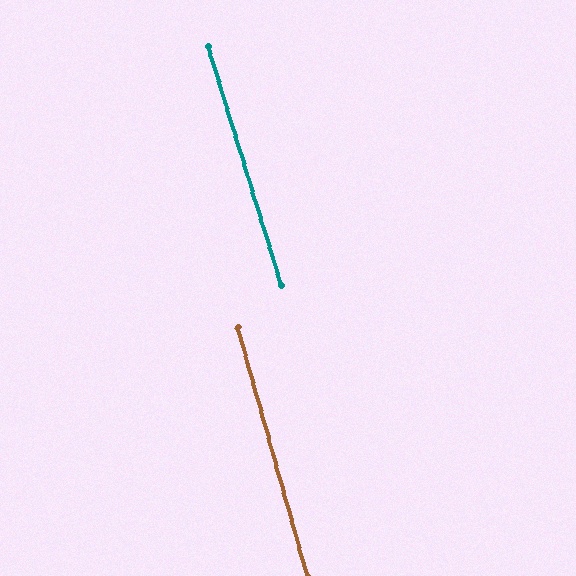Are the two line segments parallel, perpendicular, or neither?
Parallel — their directions differ by only 1.3°.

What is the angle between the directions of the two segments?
Approximately 1 degree.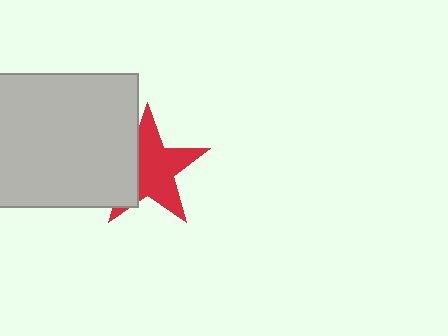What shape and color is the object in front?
The object in front is a light gray rectangle.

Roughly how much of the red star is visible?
Most of it is visible (roughly 66%).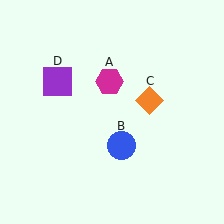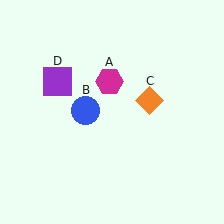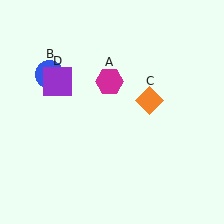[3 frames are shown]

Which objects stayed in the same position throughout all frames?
Magenta hexagon (object A) and orange diamond (object C) and purple square (object D) remained stationary.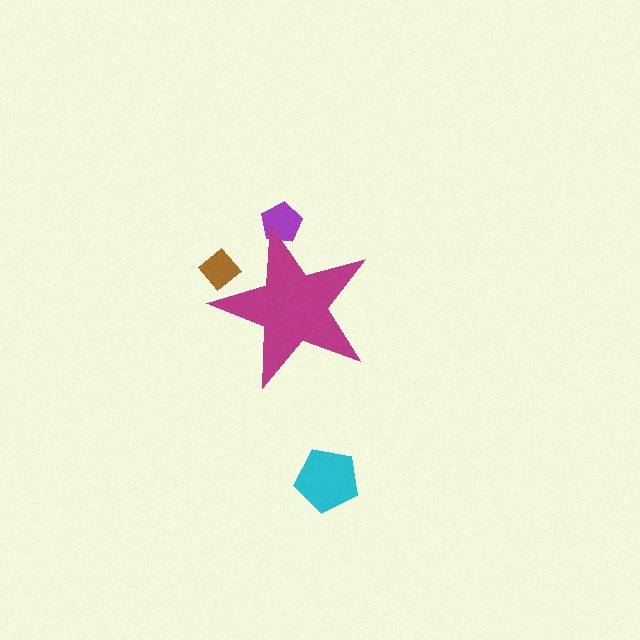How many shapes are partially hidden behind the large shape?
2 shapes are partially hidden.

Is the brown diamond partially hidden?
Yes, the brown diamond is partially hidden behind the magenta star.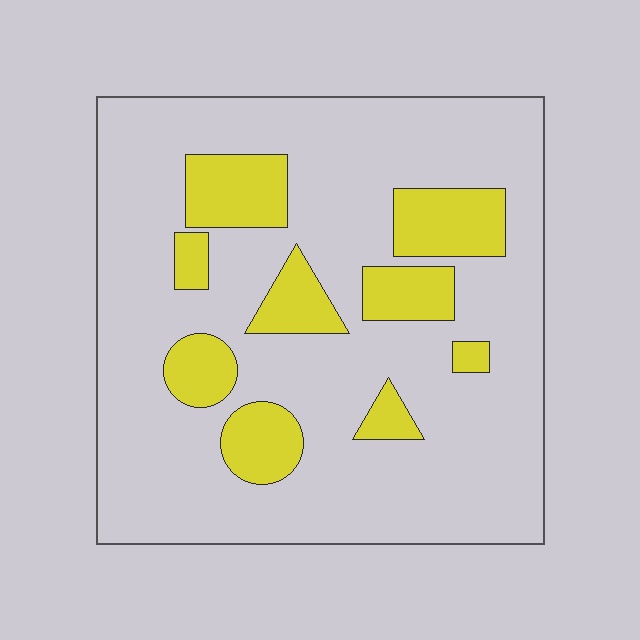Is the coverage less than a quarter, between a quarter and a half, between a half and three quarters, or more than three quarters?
Less than a quarter.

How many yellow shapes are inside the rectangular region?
9.